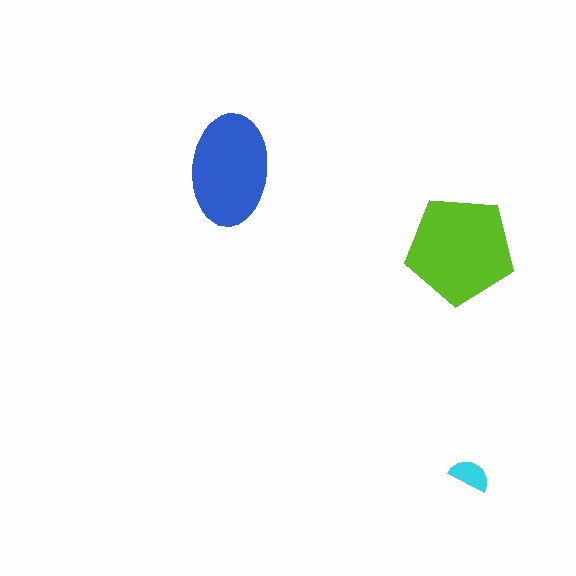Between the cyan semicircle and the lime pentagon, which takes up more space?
The lime pentagon.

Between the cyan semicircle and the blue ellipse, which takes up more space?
The blue ellipse.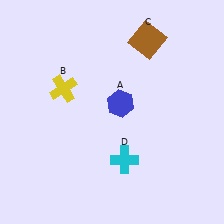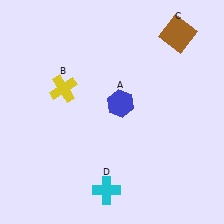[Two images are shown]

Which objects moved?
The objects that moved are: the brown square (C), the cyan cross (D).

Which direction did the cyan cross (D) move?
The cyan cross (D) moved down.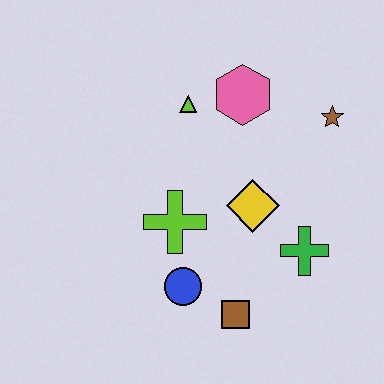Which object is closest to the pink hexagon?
The lime triangle is closest to the pink hexagon.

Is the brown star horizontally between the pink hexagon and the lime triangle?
No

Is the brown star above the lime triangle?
No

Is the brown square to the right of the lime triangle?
Yes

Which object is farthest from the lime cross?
The brown star is farthest from the lime cross.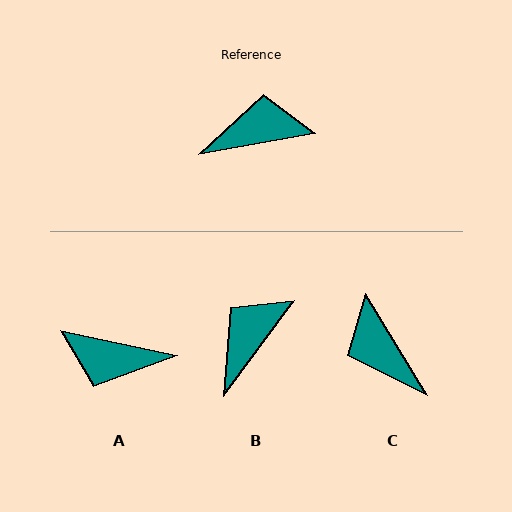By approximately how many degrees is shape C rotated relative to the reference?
Approximately 111 degrees counter-clockwise.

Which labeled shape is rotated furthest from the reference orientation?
A, about 157 degrees away.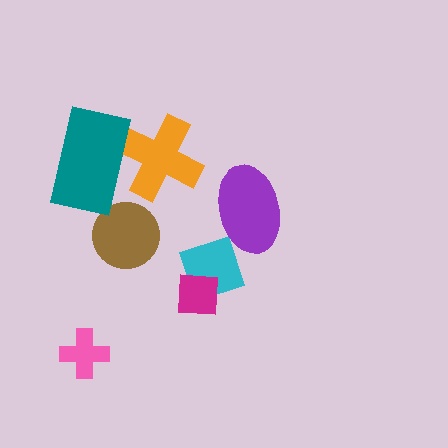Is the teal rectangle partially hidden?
No, no other shape covers it.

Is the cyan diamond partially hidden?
Yes, it is partially covered by another shape.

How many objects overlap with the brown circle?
0 objects overlap with the brown circle.